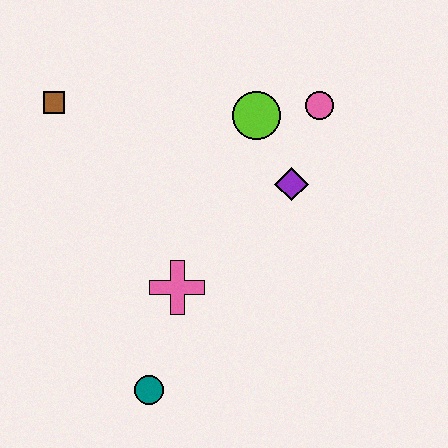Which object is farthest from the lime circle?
The teal circle is farthest from the lime circle.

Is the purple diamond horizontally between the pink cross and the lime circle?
No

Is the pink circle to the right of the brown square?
Yes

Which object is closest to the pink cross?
The teal circle is closest to the pink cross.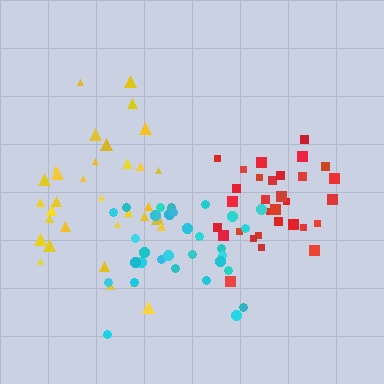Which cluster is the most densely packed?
Red.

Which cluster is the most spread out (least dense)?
Yellow.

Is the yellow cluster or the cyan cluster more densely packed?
Cyan.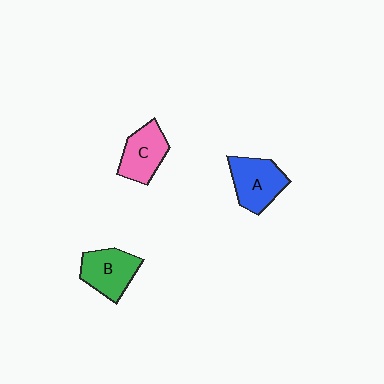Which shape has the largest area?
Shape A (blue).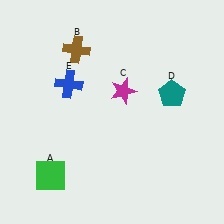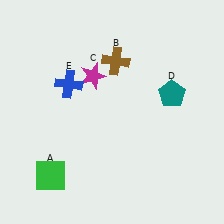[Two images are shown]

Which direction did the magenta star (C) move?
The magenta star (C) moved left.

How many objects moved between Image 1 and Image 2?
2 objects moved between the two images.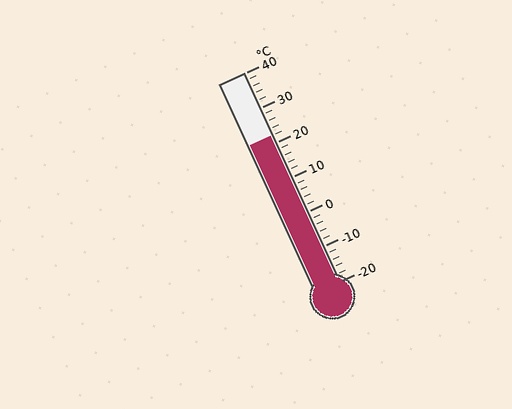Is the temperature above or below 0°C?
The temperature is above 0°C.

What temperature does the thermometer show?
The thermometer shows approximately 22°C.